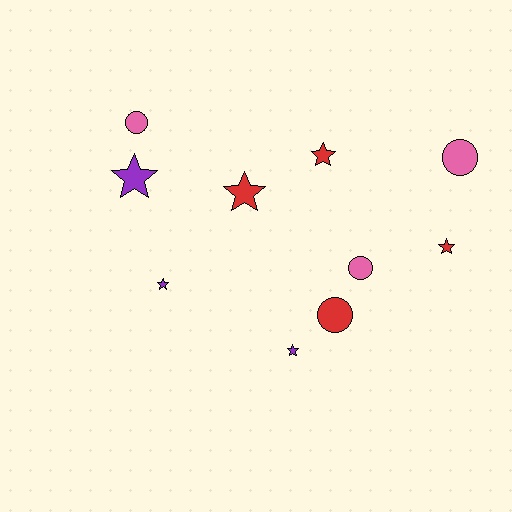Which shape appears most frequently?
Star, with 6 objects.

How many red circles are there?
There is 1 red circle.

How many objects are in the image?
There are 10 objects.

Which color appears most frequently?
Red, with 4 objects.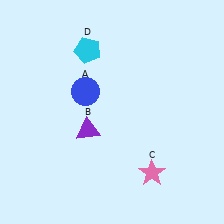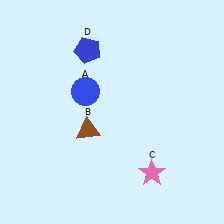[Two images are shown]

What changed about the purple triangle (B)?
In Image 1, B is purple. In Image 2, it changed to brown.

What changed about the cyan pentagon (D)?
In Image 1, D is cyan. In Image 2, it changed to blue.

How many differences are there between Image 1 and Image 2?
There are 2 differences between the two images.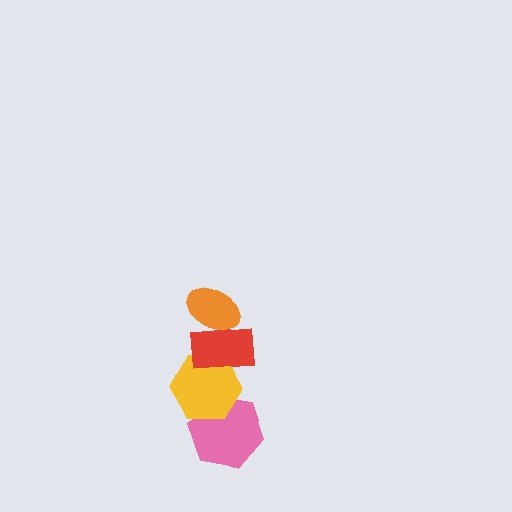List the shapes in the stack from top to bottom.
From top to bottom: the orange ellipse, the red rectangle, the yellow hexagon, the pink hexagon.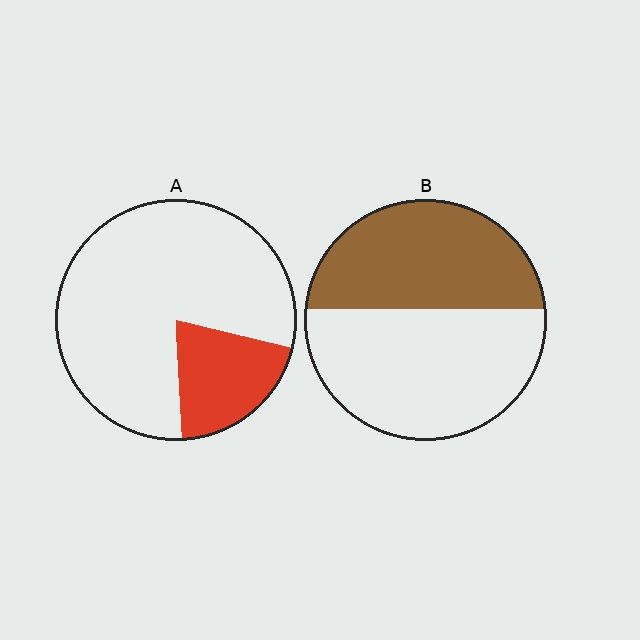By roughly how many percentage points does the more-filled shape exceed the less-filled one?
By roughly 25 percentage points (B over A).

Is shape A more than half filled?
No.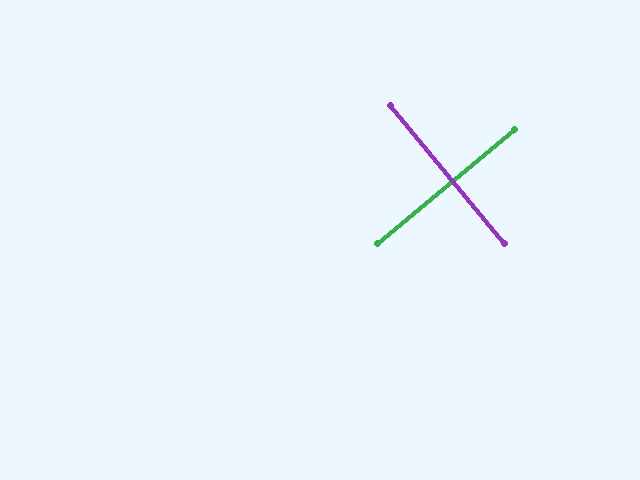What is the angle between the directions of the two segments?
Approximately 90 degrees.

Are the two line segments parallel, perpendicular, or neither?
Perpendicular — they meet at approximately 90°.